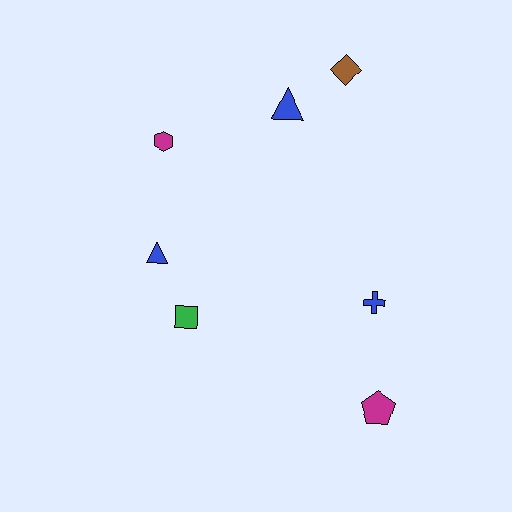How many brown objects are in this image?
There is 1 brown object.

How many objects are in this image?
There are 7 objects.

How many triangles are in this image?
There are 2 triangles.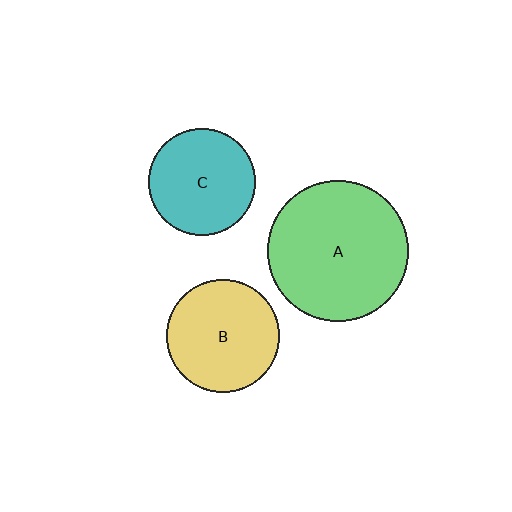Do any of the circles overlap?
No, none of the circles overlap.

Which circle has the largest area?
Circle A (green).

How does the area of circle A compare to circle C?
Approximately 1.7 times.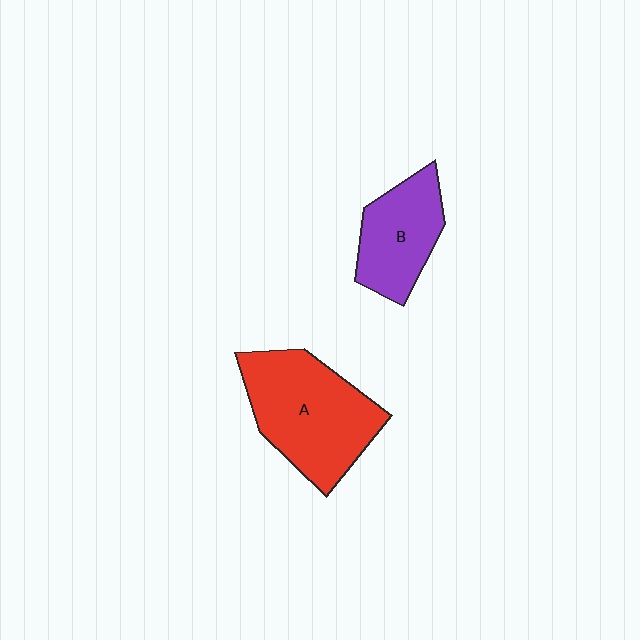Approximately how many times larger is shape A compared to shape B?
Approximately 1.6 times.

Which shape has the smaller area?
Shape B (purple).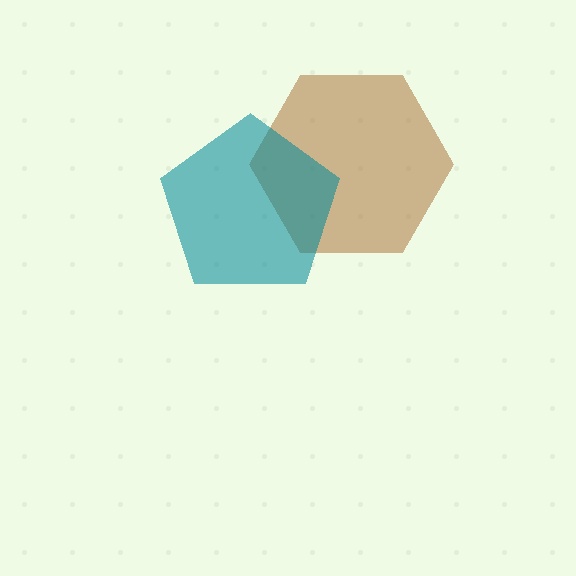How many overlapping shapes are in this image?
There are 2 overlapping shapes in the image.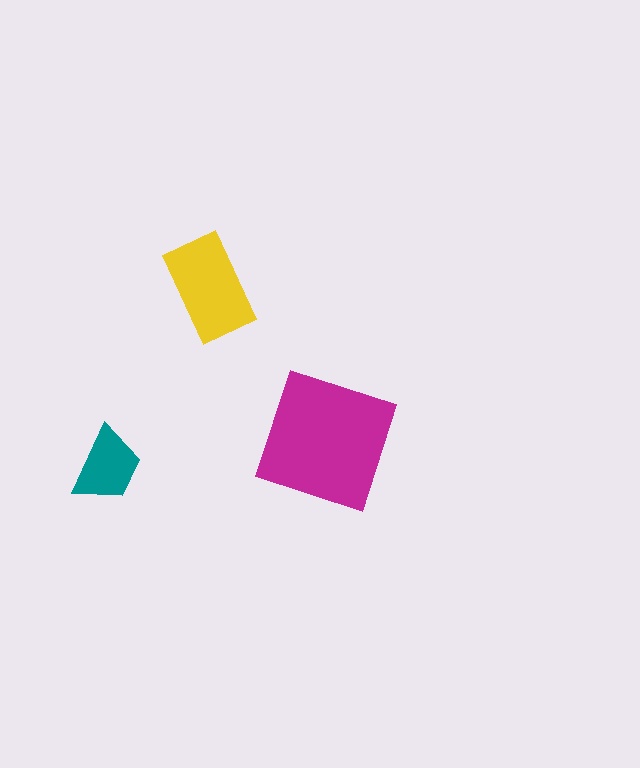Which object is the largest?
The magenta square.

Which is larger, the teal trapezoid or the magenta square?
The magenta square.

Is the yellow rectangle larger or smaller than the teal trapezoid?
Larger.